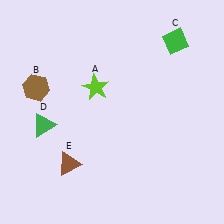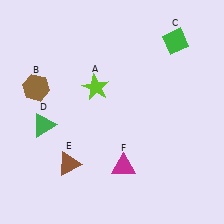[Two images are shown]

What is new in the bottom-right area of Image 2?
A magenta triangle (F) was added in the bottom-right area of Image 2.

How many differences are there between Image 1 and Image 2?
There is 1 difference between the two images.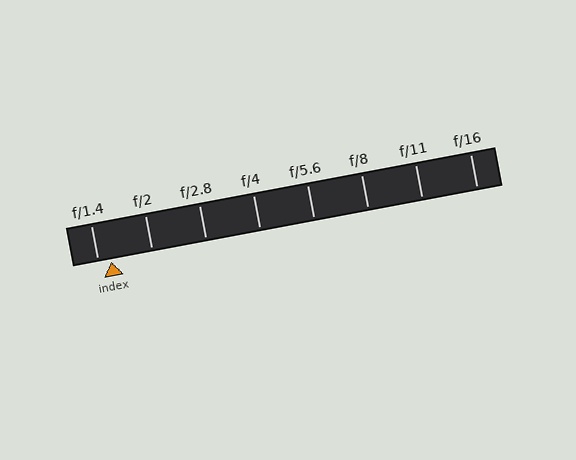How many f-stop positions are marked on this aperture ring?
There are 8 f-stop positions marked.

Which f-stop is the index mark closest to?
The index mark is closest to f/1.4.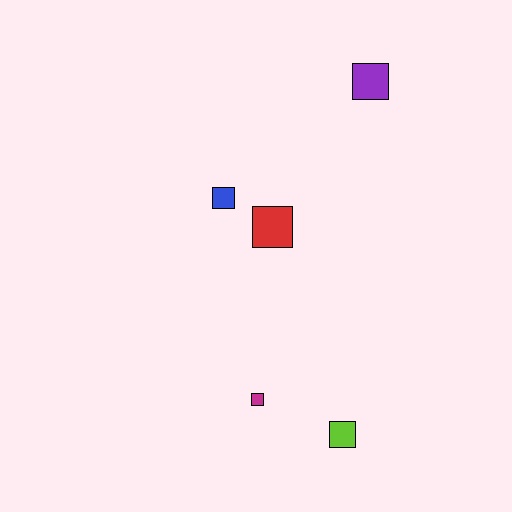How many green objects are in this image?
There are no green objects.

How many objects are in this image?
There are 5 objects.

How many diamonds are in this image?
There are no diamonds.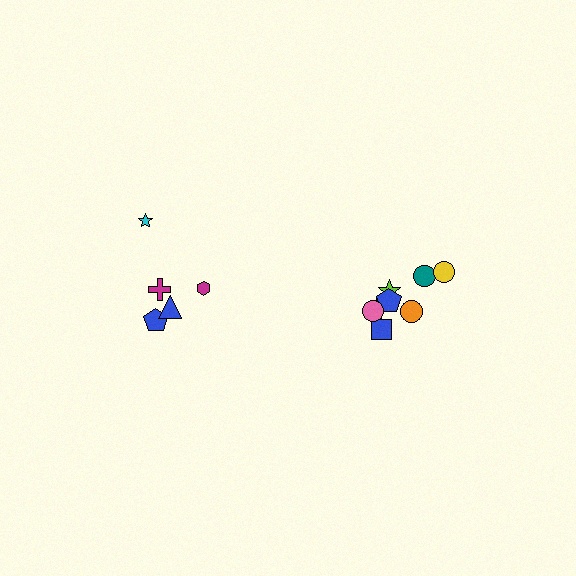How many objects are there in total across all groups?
There are 13 objects.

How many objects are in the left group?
There are 5 objects.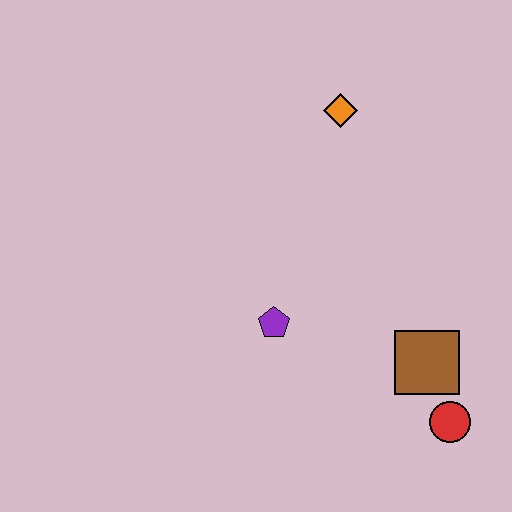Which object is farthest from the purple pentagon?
The orange diamond is farthest from the purple pentagon.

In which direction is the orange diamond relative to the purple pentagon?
The orange diamond is above the purple pentagon.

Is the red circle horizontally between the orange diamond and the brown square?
No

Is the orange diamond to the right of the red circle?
No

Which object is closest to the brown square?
The red circle is closest to the brown square.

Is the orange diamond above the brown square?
Yes